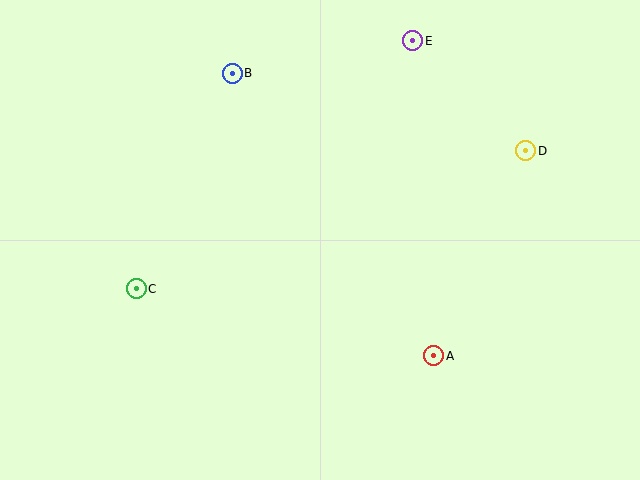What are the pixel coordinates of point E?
Point E is at (413, 41).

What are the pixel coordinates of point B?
Point B is at (232, 73).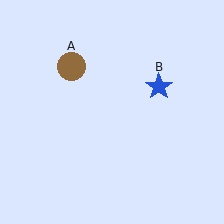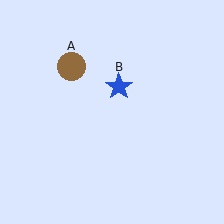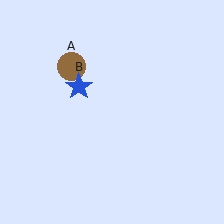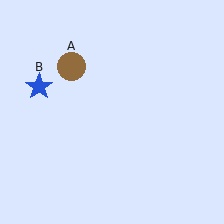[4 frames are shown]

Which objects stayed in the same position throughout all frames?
Brown circle (object A) remained stationary.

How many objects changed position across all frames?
1 object changed position: blue star (object B).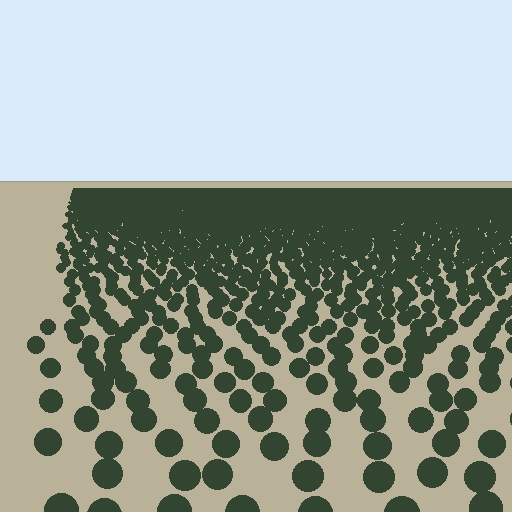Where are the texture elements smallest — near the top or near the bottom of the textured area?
Near the top.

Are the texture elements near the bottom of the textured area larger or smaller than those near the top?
Larger. Near the bottom, elements are closer to the viewer and appear at a bigger on-screen size.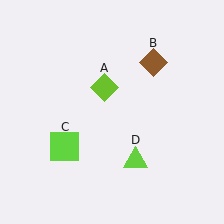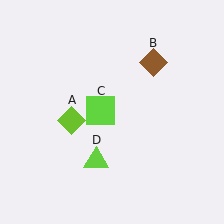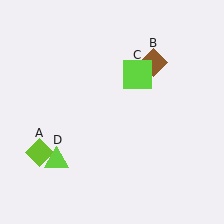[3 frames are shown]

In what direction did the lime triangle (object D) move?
The lime triangle (object D) moved left.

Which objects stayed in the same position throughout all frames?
Brown diamond (object B) remained stationary.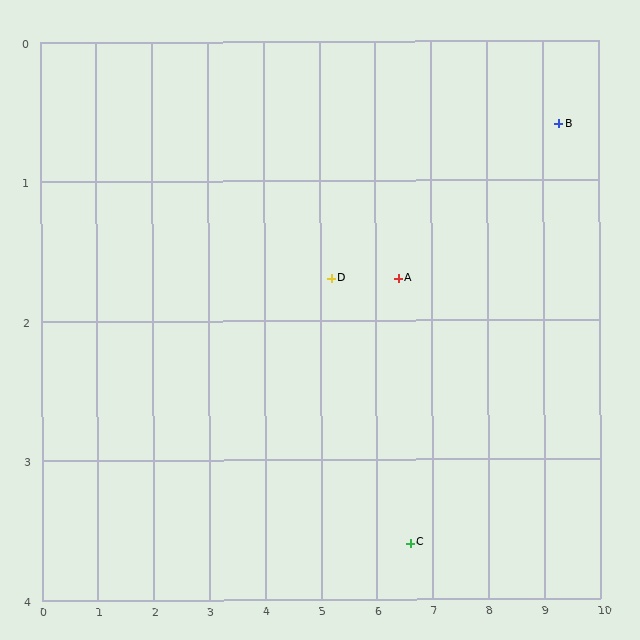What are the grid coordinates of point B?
Point B is at approximately (9.3, 0.6).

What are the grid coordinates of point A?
Point A is at approximately (6.4, 1.7).